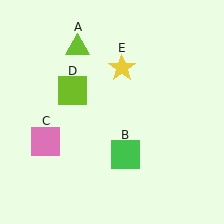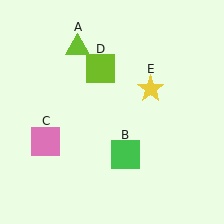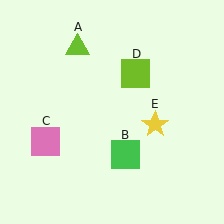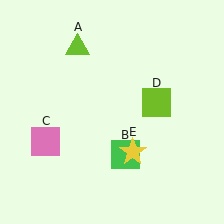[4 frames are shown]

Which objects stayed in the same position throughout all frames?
Lime triangle (object A) and green square (object B) and pink square (object C) remained stationary.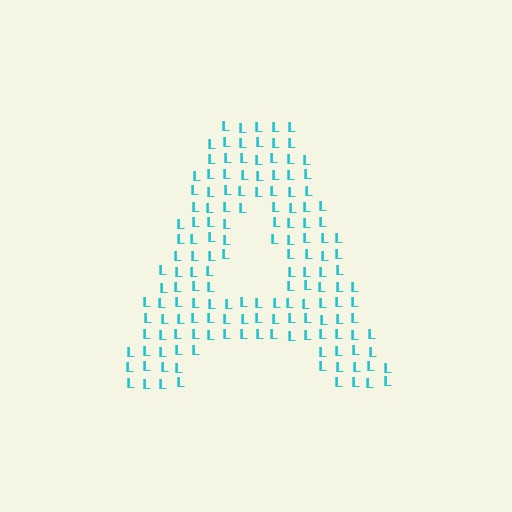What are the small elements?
The small elements are letter L's.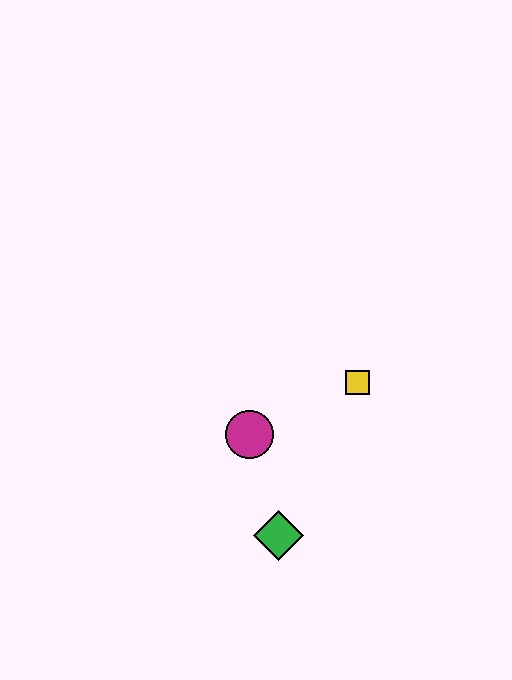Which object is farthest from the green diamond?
The yellow square is farthest from the green diamond.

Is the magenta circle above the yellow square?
No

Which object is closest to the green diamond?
The magenta circle is closest to the green diamond.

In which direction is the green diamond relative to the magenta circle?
The green diamond is below the magenta circle.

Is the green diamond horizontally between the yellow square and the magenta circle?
Yes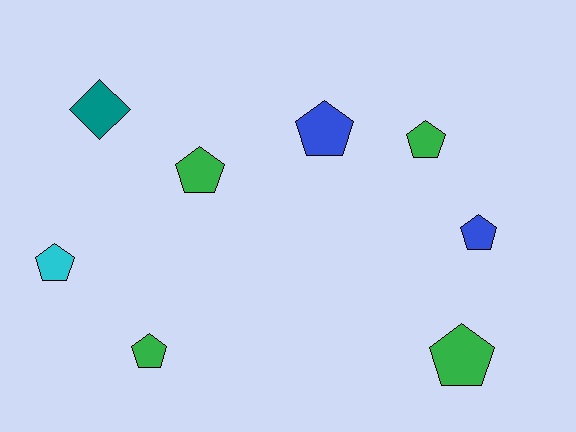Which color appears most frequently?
Green, with 4 objects.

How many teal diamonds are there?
There is 1 teal diamond.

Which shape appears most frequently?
Pentagon, with 7 objects.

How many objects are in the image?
There are 8 objects.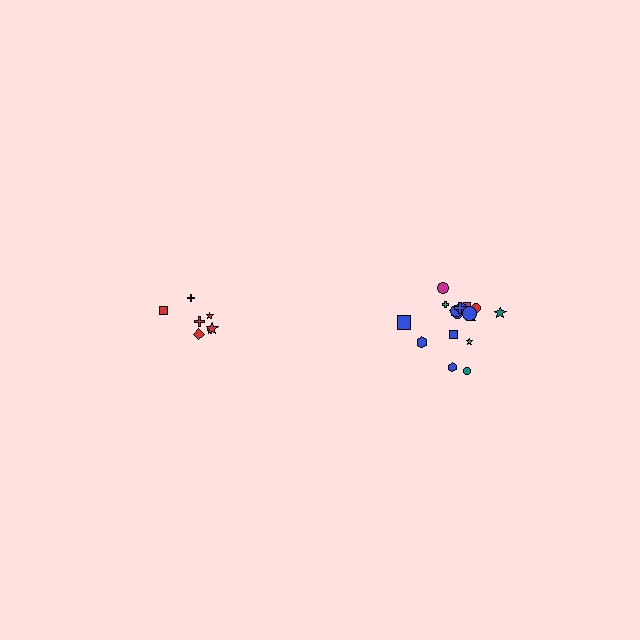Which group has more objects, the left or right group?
The right group.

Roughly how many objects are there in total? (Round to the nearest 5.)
Roughly 25 objects in total.